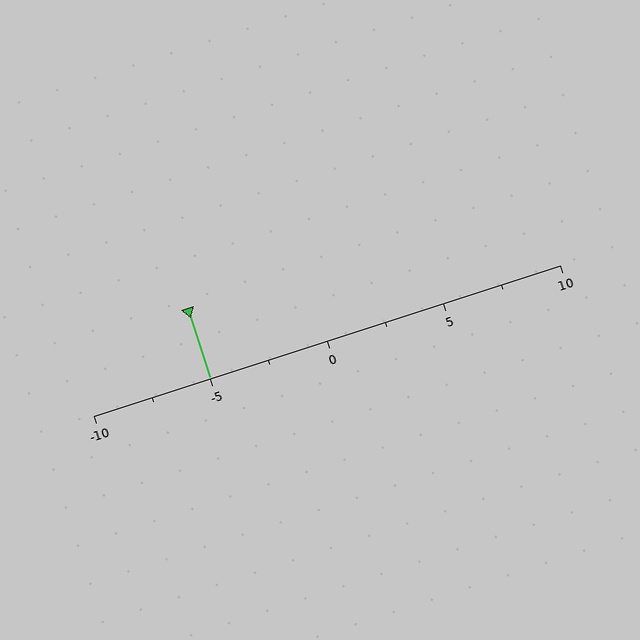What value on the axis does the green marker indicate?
The marker indicates approximately -5.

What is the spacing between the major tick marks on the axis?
The major ticks are spaced 5 apart.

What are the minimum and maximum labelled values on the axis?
The axis runs from -10 to 10.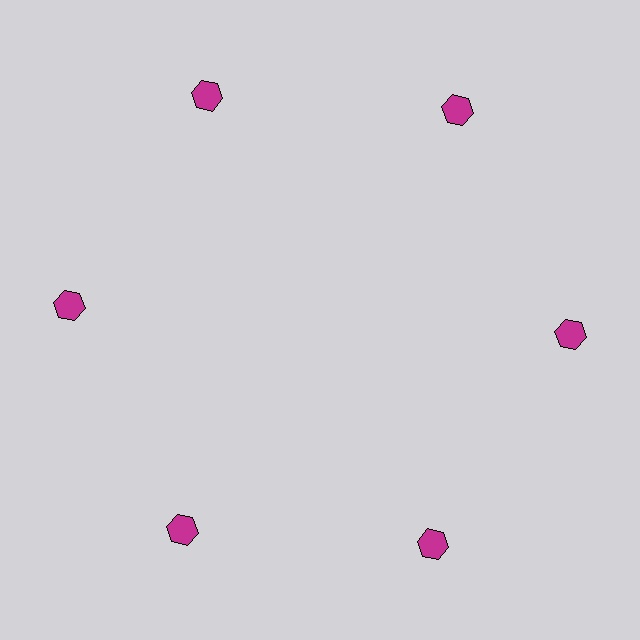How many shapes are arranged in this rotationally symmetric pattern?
There are 6 shapes, arranged in 6 groups of 1.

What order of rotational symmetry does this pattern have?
This pattern has 6-fold rotational symmetry.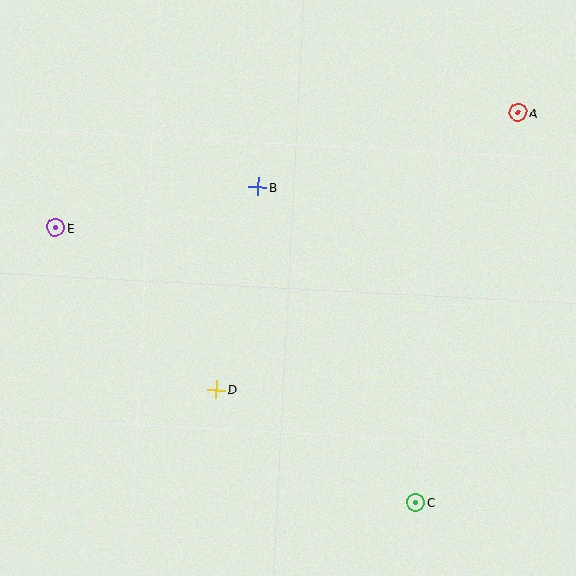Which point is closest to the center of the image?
Point B at (258, 187) is closest to the center.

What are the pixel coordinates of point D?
Point D is at (217, 390).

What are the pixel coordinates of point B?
Point B is at (258, 187).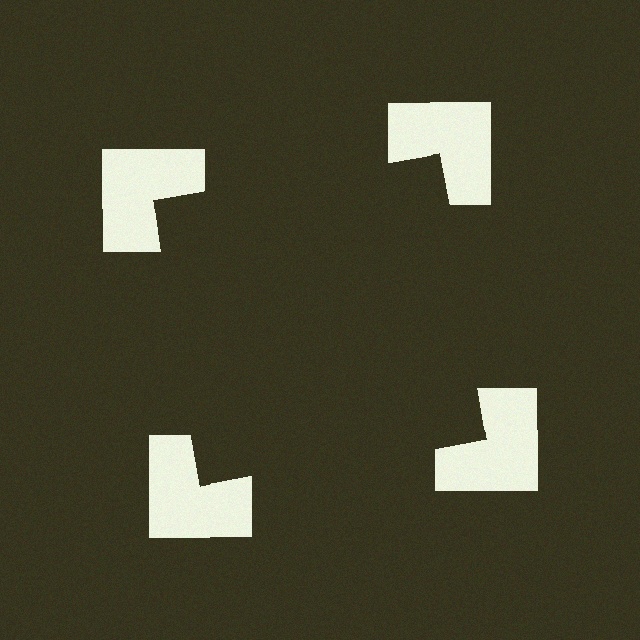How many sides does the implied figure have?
4 sides.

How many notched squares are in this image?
There are 4 — one at each vertex of the illusory square.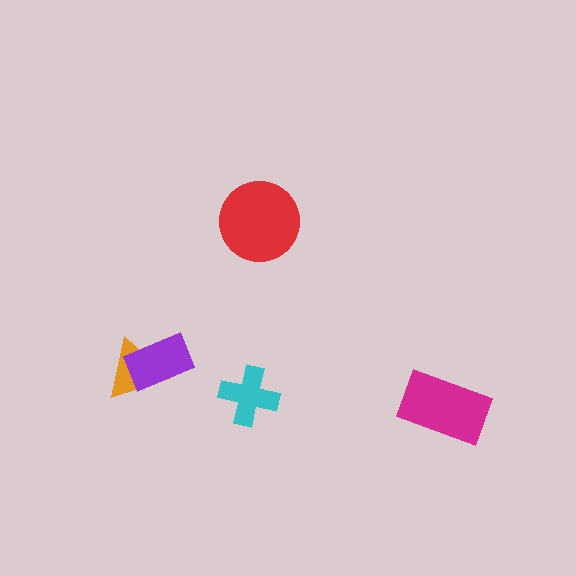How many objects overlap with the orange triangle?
1 object overlaps with the orange triangle.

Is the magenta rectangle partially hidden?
No, no other shape covers it.